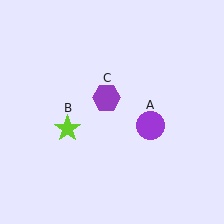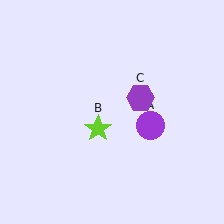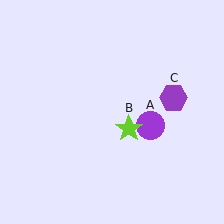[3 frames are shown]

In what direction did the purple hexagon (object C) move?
The purple hexagon (object C) moved right.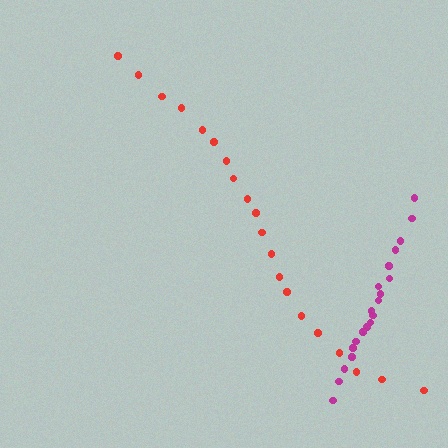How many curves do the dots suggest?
There are 2 distinct paths.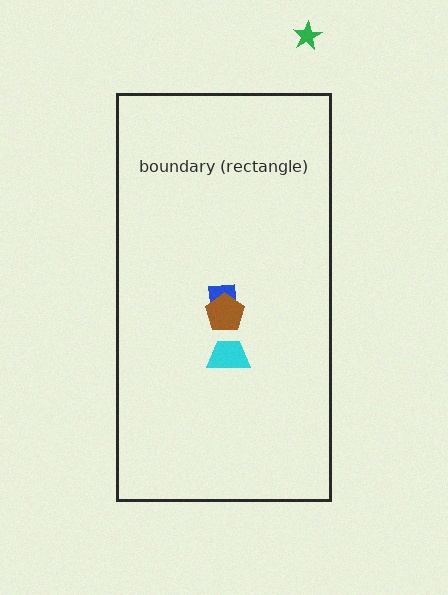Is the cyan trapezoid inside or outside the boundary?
Inside.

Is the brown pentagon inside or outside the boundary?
Inside.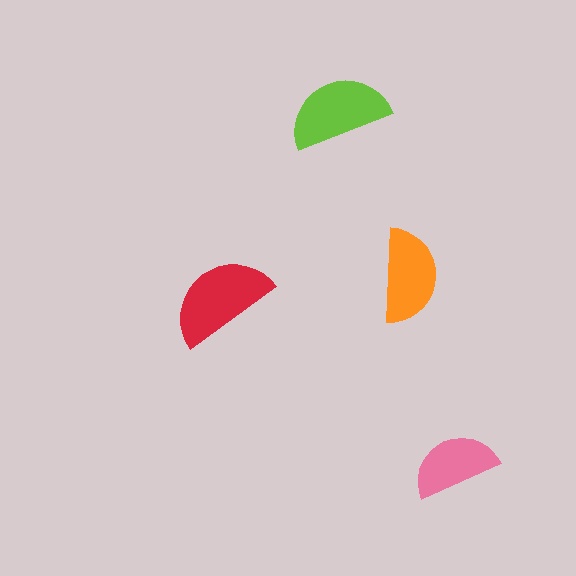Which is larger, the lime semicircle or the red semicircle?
The red one.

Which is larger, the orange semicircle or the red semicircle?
The red one.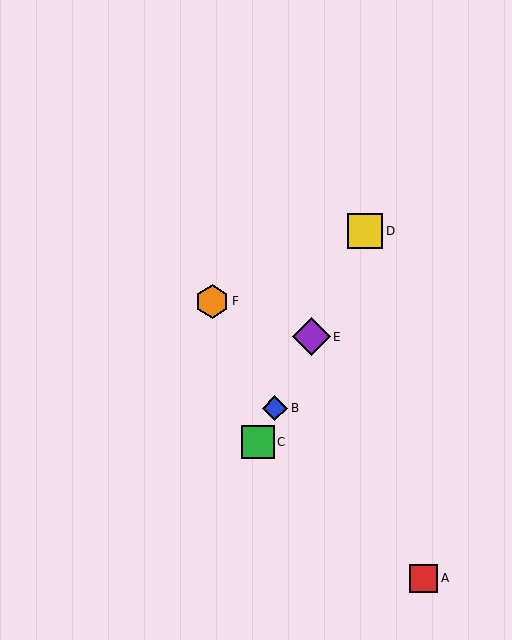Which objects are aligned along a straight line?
Objects B, C, D, E are aligned along a straight line.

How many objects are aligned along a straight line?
4 objects (B, C, D, E) are aligned along a straight line.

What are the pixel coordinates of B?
Object B is at (275, 408).